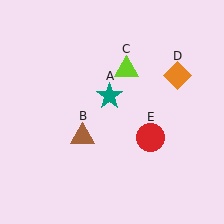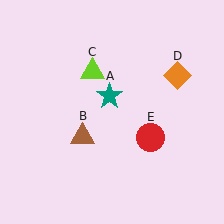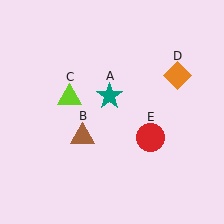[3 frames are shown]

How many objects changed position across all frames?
1 object changed position: lime triangle (object C).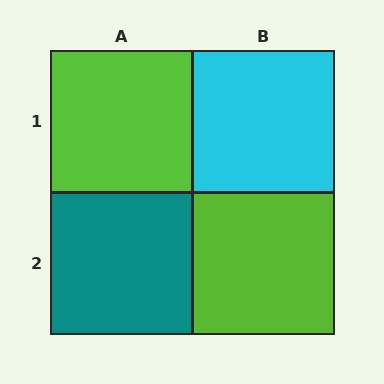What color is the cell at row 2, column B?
Lime.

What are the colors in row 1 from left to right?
Lime, cyan.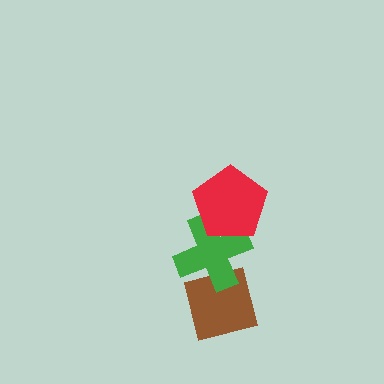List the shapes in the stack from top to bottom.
From top to bottom: the red pentagon, the green cross, the brown square.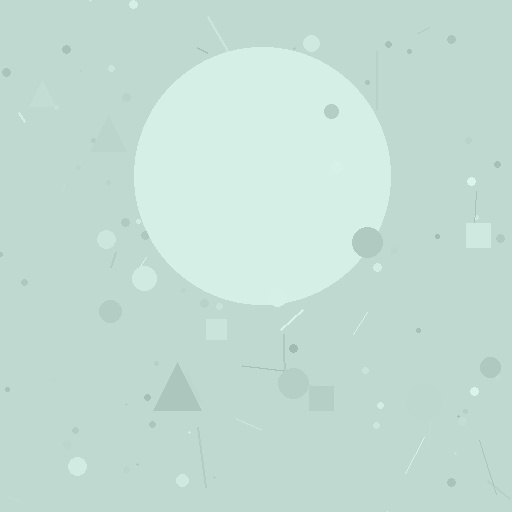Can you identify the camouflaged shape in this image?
The camouflaged shape is a circle.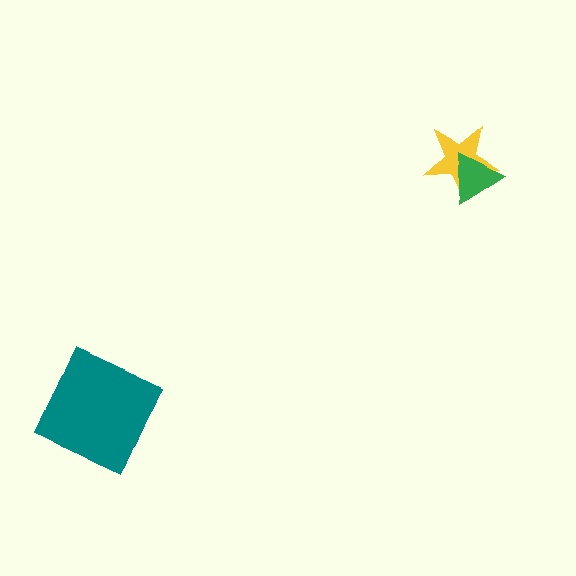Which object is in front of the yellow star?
The green triangle is in front of the yellow star.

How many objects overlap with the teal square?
0 objects overlap with the teal square.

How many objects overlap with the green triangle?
1 object overlaps with the green triangle.